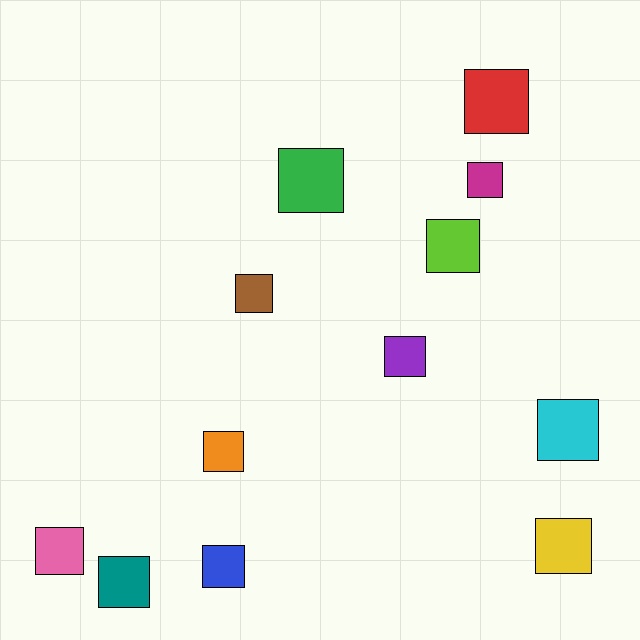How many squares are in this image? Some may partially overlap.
There are 12 squares.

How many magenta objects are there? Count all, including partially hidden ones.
There is 1 magenta object.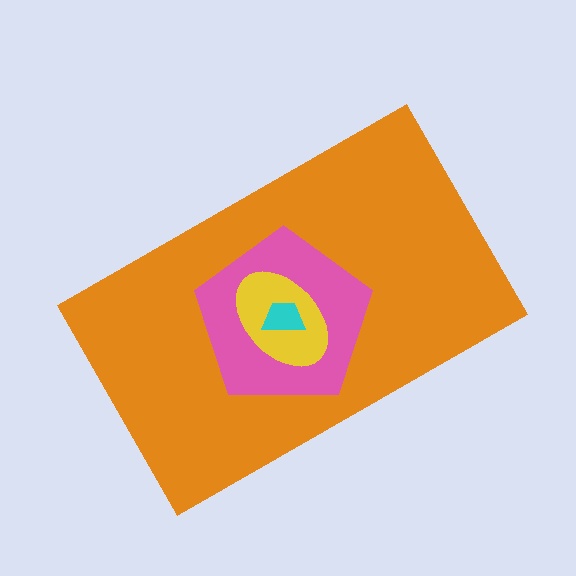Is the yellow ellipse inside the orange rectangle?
Yes.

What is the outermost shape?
The orange rectangle.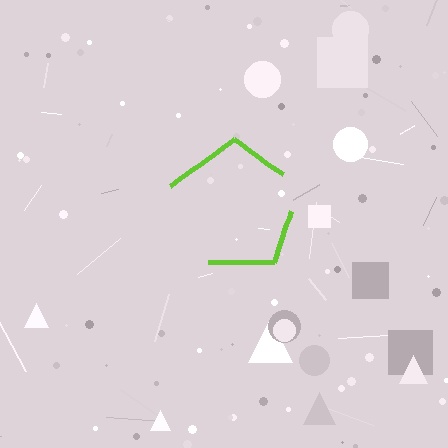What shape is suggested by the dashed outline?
The dashed outline suggests a pentagon.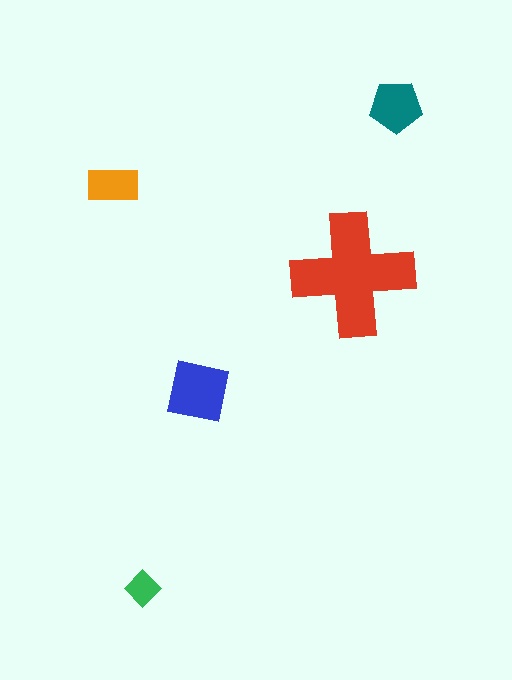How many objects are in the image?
There are 5 objects in the image.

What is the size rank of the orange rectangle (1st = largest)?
4th.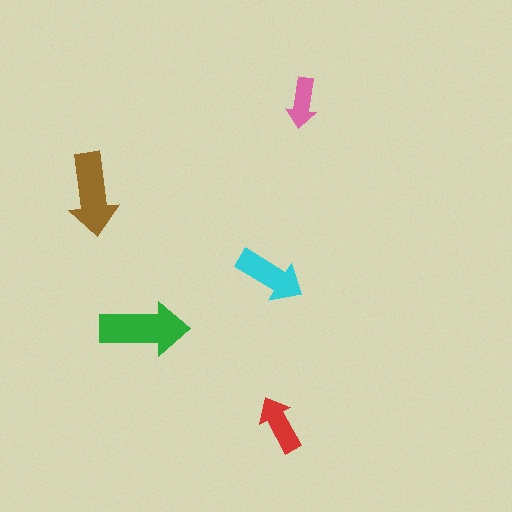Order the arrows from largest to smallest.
the green one, the brown one, the cyan one, the red one, the pink one.